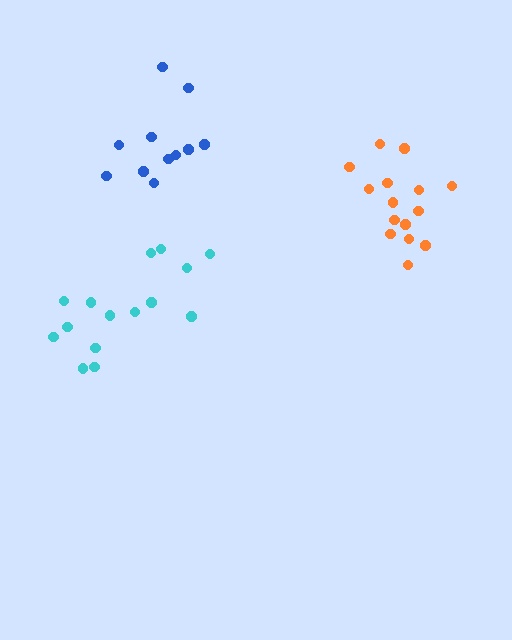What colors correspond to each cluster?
The clusters are colored: cyan, orange, blue.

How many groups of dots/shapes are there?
There are 3 groups.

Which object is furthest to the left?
The cyan cluster is leftmost.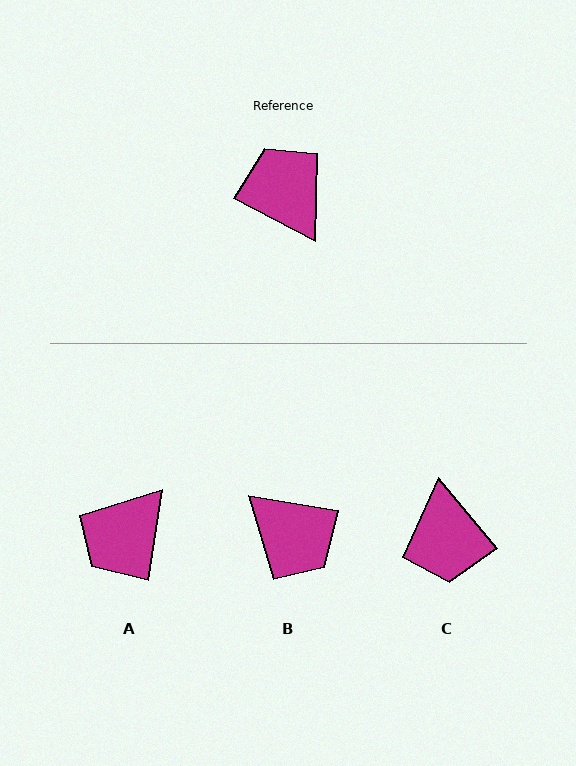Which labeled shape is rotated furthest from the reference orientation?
B, about 162 degrees away.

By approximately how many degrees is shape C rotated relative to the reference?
Approximately 157 degrees counter-clockwise.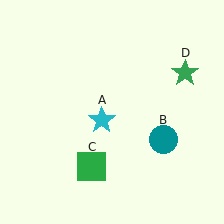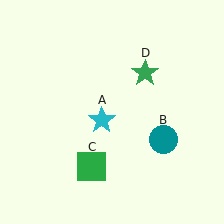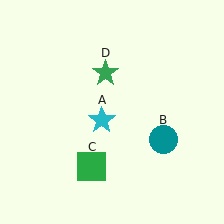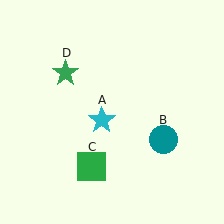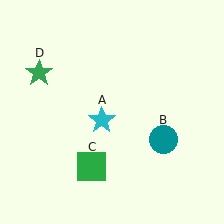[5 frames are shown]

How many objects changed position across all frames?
1 object changed position: green star (object D).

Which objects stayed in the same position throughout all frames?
Cyan star (object A) and teal circle (object B) and green square (object C) remained stationary.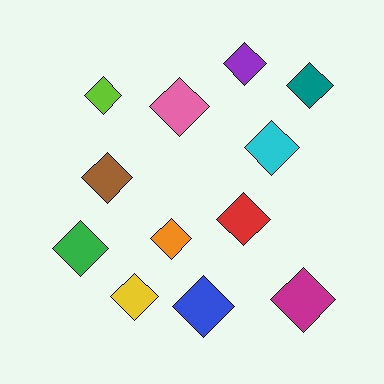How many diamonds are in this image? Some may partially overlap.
There are 12 diamonds.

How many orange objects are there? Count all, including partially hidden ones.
There is 1 orange object.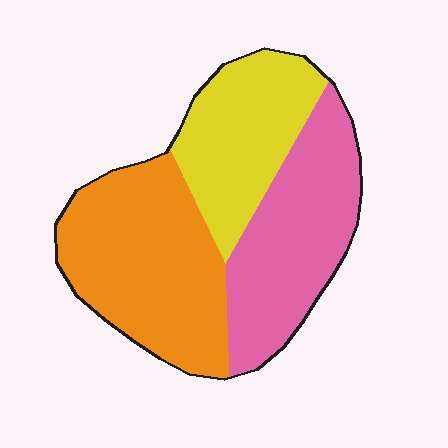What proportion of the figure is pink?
Pink takes up about one third (1/3) of the figure.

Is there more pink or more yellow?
Pink.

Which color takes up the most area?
Orange, at roughly 40%.